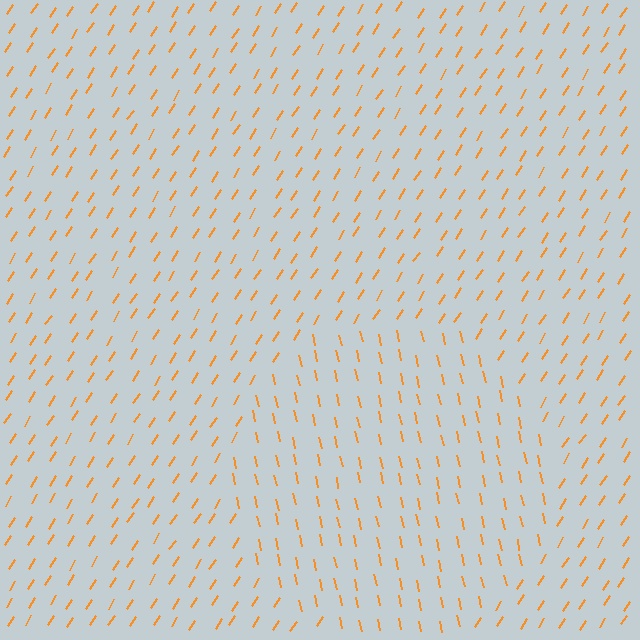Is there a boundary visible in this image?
Yes, there is a texture boundary formed by a change in line orientation.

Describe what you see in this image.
The image is filled with small orange line segments. A circle region in the image has lines oriented differently from the surrounding lines, creating a visible texture boundary.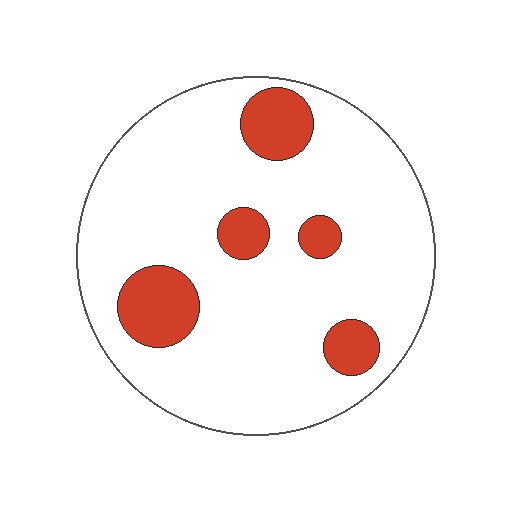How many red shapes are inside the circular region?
5.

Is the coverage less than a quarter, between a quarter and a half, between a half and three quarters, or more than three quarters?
Less than a quarter.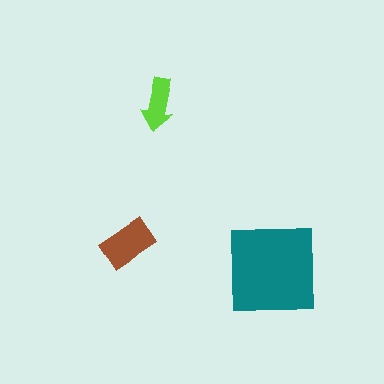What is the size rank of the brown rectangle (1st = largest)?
2nd.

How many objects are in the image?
There are 3 objects in the image.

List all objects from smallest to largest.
The lime arrow, the brown rectangle, the teal square.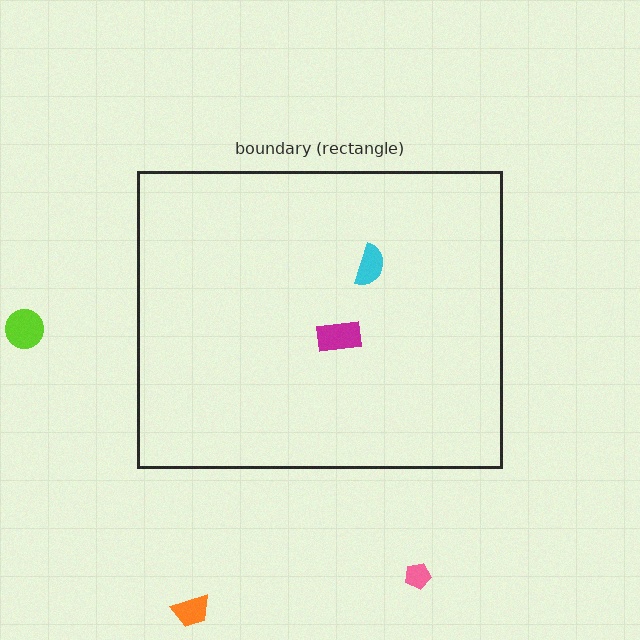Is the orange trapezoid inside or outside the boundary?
Outside.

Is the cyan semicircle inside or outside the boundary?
Inside.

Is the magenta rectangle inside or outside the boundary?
Inside.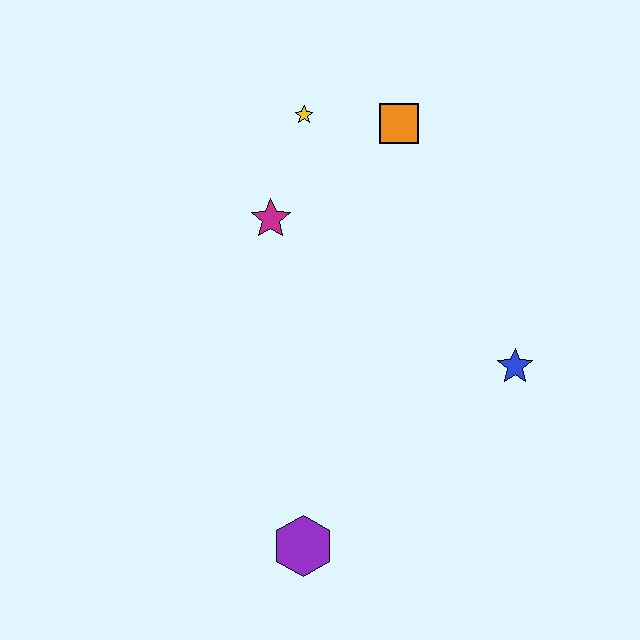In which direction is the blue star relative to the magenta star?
The blue star is to the right of the magenta star.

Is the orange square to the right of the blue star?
No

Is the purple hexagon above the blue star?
No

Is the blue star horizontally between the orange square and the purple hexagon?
No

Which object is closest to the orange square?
The yellow star is closest to the orange square.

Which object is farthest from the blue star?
The yellow star is farthest from the blue star.